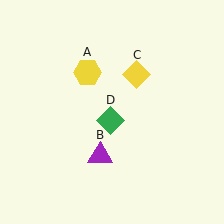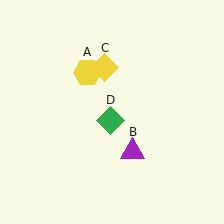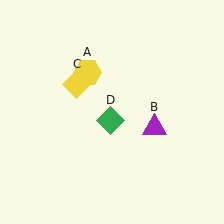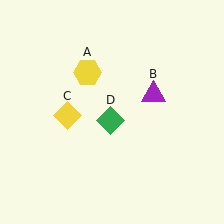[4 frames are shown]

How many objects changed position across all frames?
2 objects changed position: purple triangle (object B), yellow diamond (object C).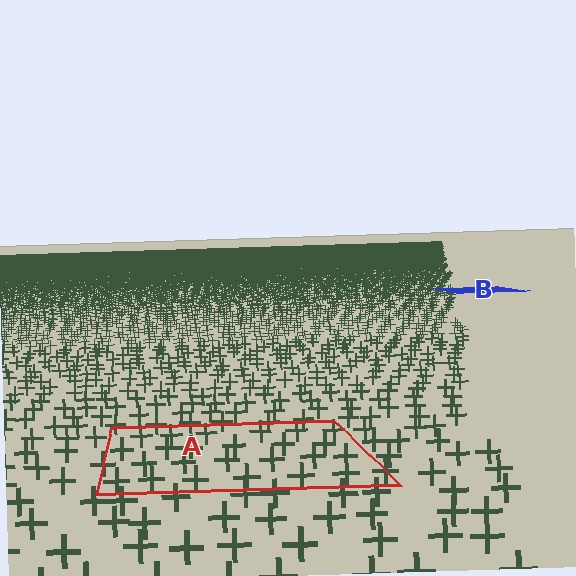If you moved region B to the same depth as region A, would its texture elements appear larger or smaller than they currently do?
They would appear larger. At a closer depth, the same texture elements are projected at a bigger on-screen size.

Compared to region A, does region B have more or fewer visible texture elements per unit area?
Region B has more texture elements per unit area — they are packed more densely because it is farther away.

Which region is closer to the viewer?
Region A is closer. The texture elements there are larger and more spread out.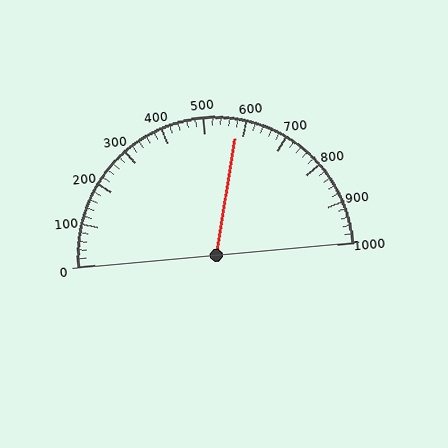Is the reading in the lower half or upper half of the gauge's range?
The reading is in the upper half of the range (0 to 1000).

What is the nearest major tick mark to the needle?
The nearest major tick mark is 600.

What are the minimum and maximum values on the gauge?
The gauge ranges from 0 to 1000.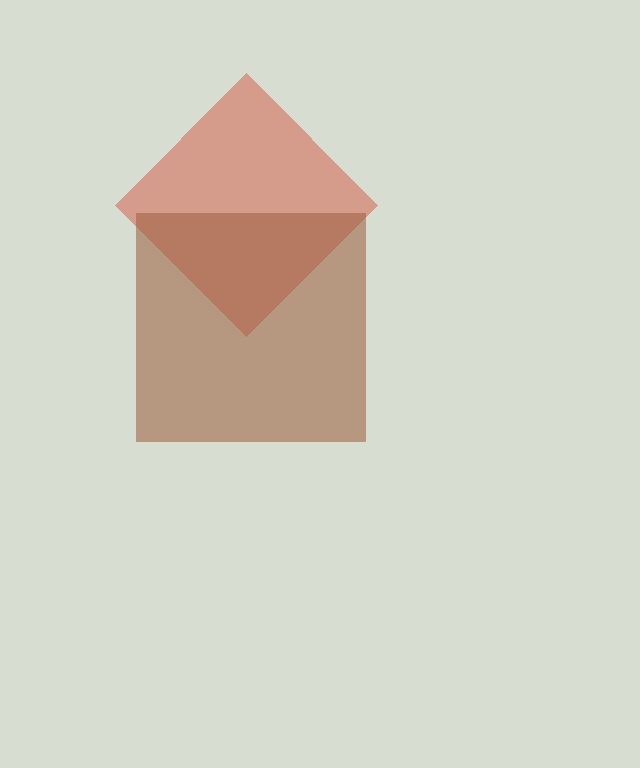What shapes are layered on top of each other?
The layered shapes are: a red diamond, a brown square.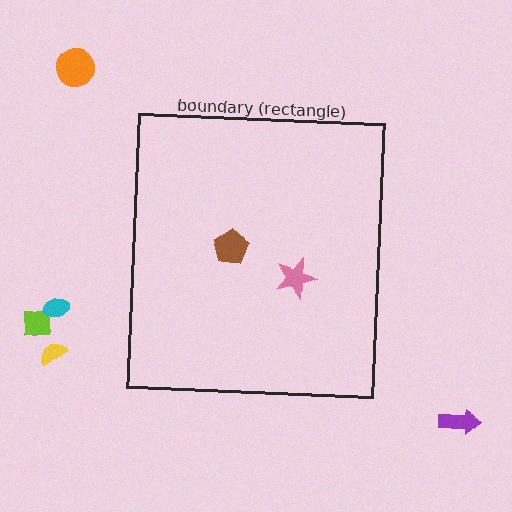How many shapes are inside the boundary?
2 inside, 5 outside.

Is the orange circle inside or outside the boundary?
Outside.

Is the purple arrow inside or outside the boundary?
Outside.